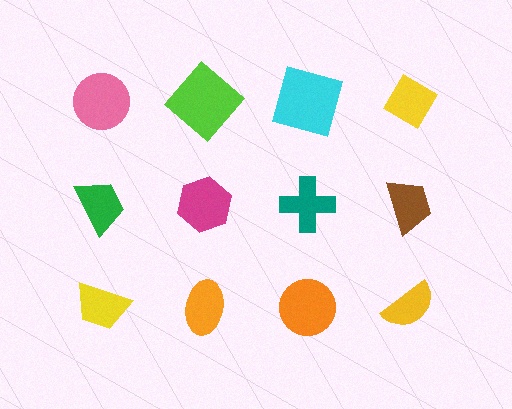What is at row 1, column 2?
A lime diamond.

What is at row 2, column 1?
A green trapezoid.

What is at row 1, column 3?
A cyan square.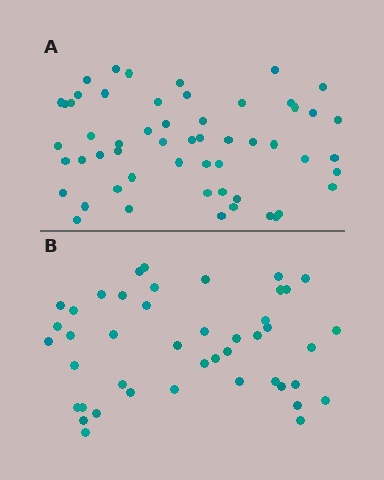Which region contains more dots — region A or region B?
Region A (the top region) has more dots.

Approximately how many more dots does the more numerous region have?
Region A has roughly 12 or so more dots than region B.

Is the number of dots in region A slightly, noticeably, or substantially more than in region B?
Region A has noticeably more, but not dramatically so. The ratio is roughly 1.2 to 1.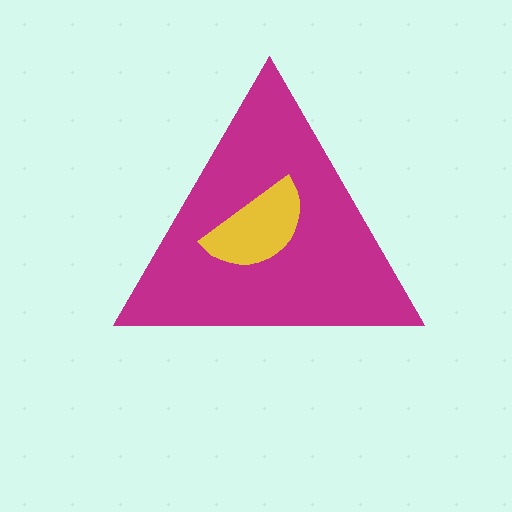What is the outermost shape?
The magenta triangle.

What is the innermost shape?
The yellow semicircle.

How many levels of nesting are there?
2.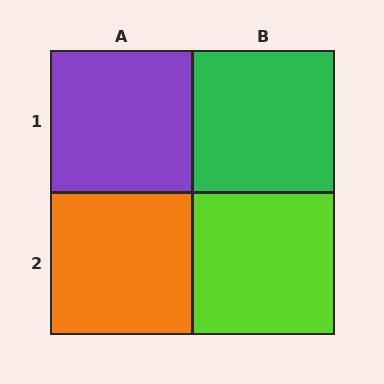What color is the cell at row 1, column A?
Purple.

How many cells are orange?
1 cell is orange.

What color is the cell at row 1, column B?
Green.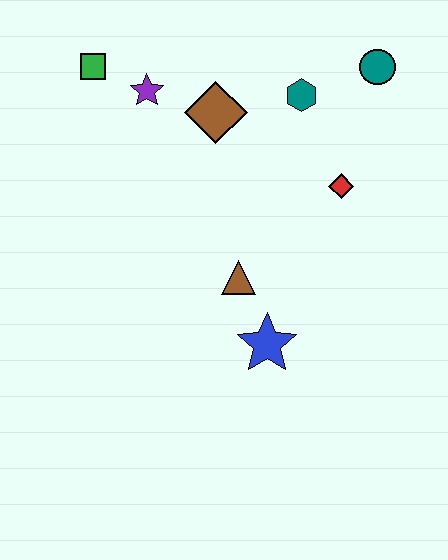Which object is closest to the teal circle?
The teal hexagon is closest to the teal circle.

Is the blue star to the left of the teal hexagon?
Yes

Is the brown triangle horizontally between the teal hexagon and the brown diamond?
Yes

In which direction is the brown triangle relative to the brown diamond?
The brown triangle is below the brown diamond.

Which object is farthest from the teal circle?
The blue star is farthest from the teal circle.